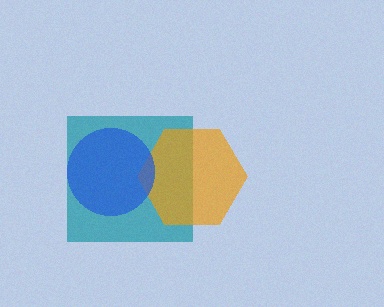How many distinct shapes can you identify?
There are 3 distinct shapes: a teal square, an orange hexagon, a blue circle.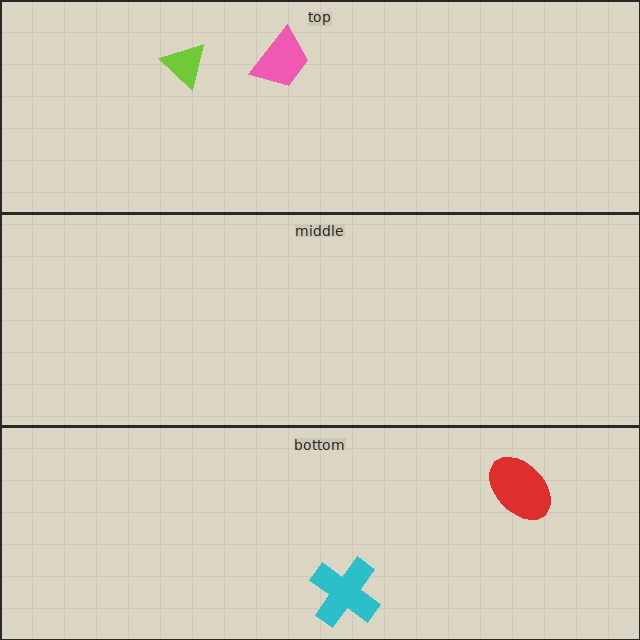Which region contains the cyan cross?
The bottom region.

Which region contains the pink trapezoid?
The top region.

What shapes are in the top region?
The lime triangle, the pink trapezoid.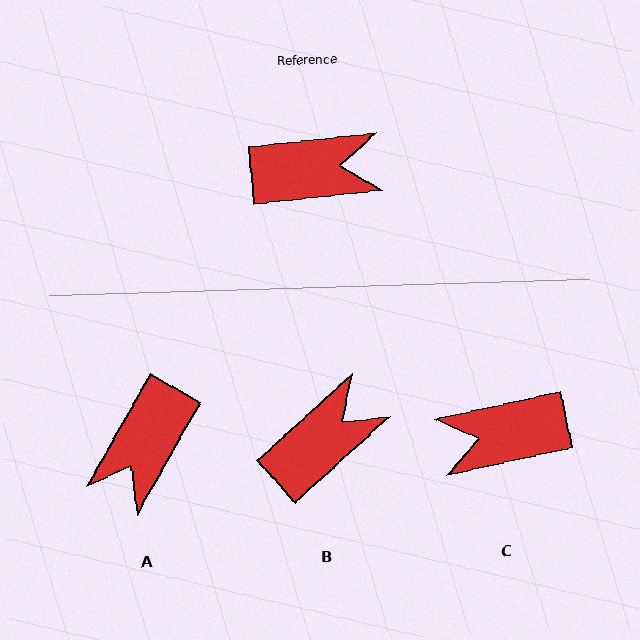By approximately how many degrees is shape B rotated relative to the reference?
Approximately 36 degrees counter-clockwise.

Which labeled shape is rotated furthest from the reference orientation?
C, about 174 degrees away.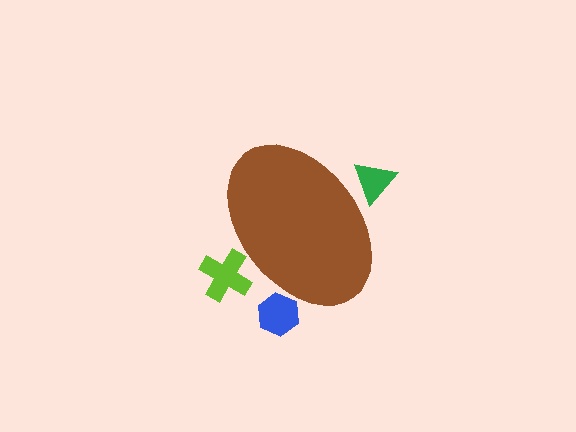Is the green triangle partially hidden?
Yes, the green triangle is partially hidden behind the brown ellipse.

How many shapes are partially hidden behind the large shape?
3 shapes are partially hidden.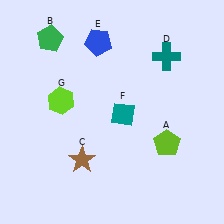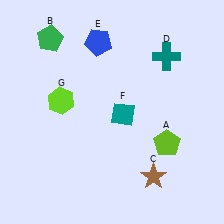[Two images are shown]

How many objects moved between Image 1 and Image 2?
1 object moved between the two images.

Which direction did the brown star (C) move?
The brown star (C) moved right.